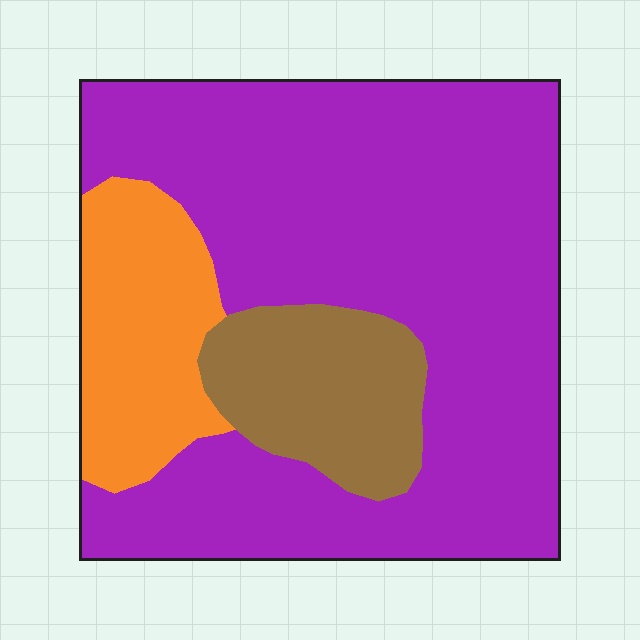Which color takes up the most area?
Purple, at roughly 70%.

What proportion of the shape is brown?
Brown covers around 15% of the shape.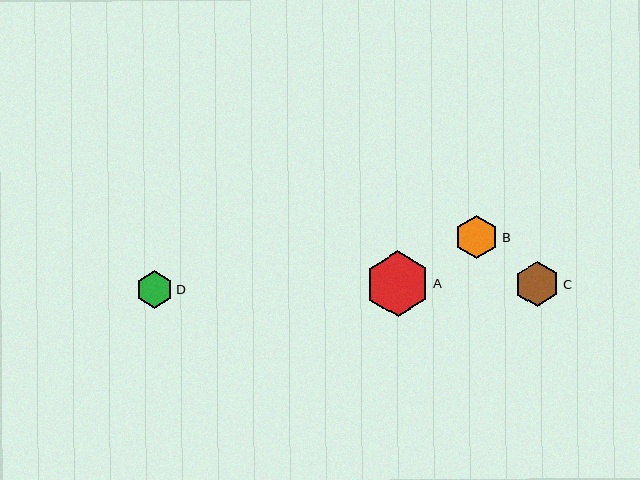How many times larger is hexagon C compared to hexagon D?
Hexagon C is approximately 1.2 times the size of hexagon D.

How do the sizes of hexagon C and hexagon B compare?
Hexagon C and hexagon B are approximately the same size.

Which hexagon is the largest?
Hexagon A is the largest with a size of approximately 65 pixels.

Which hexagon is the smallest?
Hexagon D is the smallest with a size of approximately 37 pixels.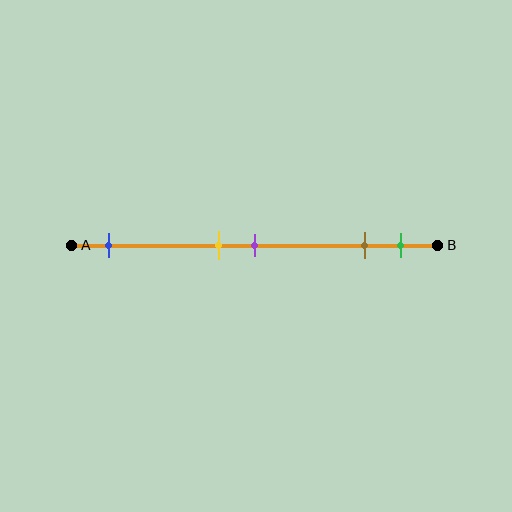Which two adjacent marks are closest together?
The yellow and purple marks are the closest adjacent pair.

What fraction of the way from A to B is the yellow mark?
The yellow mark is approximately 40% (0.4) of the way from A to B.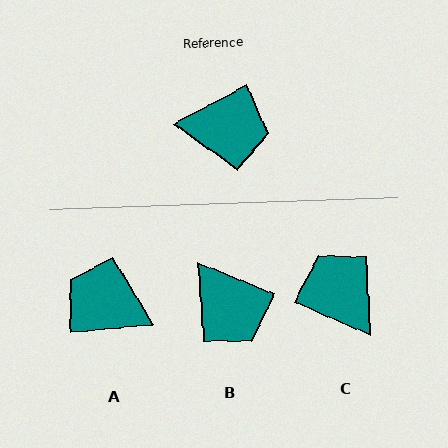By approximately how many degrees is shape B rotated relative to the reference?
Approximately 51 degrees clockwise.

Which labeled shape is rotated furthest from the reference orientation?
A, about 157 degrees away.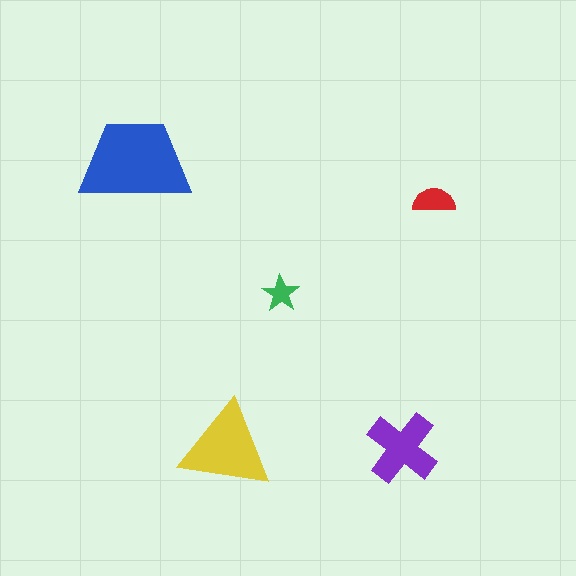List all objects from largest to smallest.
The blue trapezoid, the yellow triangle, the purple cross, the red semicircle, the green star.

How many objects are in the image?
There are 5 objects in the image.